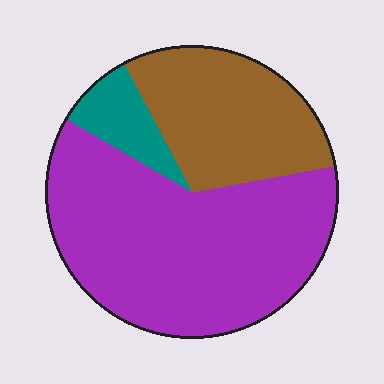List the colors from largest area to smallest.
From largest to smallest: purple, brown, teal.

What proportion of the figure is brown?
Brown covers around 30% of the figure.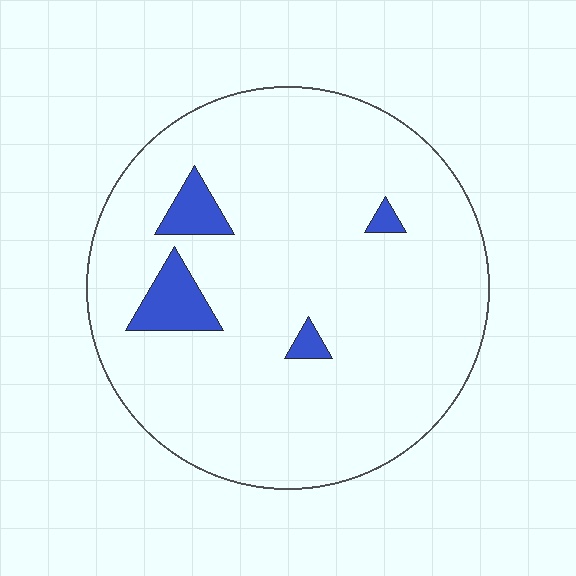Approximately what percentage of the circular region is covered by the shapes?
Approximately 5%.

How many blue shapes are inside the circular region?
4.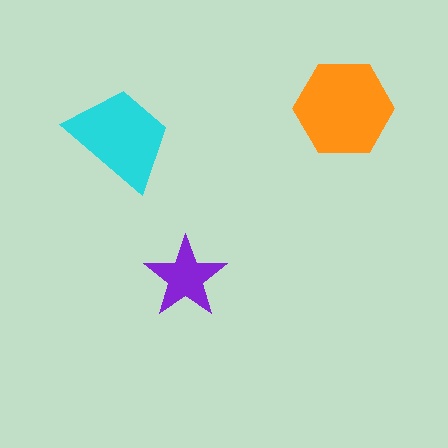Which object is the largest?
The orange hexagon.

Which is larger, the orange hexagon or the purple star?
The orange hexagon.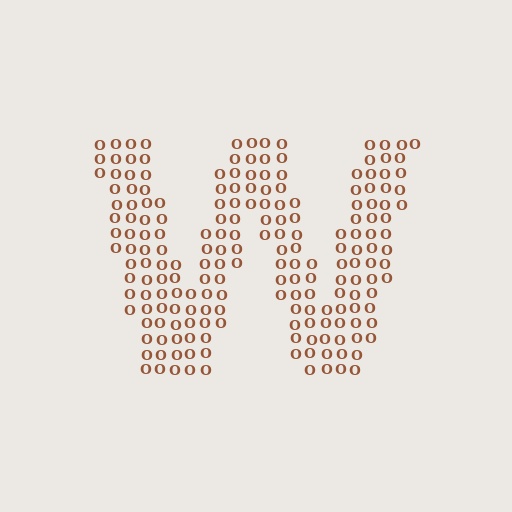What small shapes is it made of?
It is made of small letter O's.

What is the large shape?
The large shape is the letter W.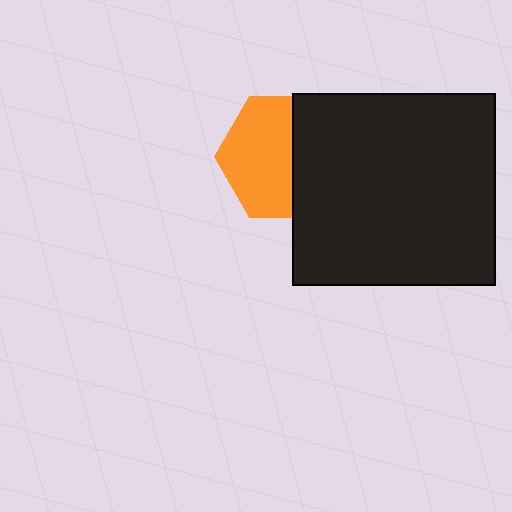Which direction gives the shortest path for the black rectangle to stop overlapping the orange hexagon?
Moving right gives the shortest separation.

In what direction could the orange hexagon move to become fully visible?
The orange hexagon could move left. That would shift it out from behind the black rectangle entirely.